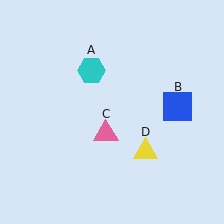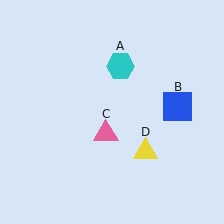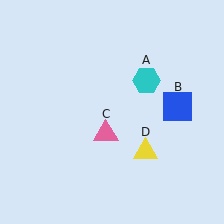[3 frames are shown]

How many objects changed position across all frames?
1 object changed position: cyan hexagon (object A).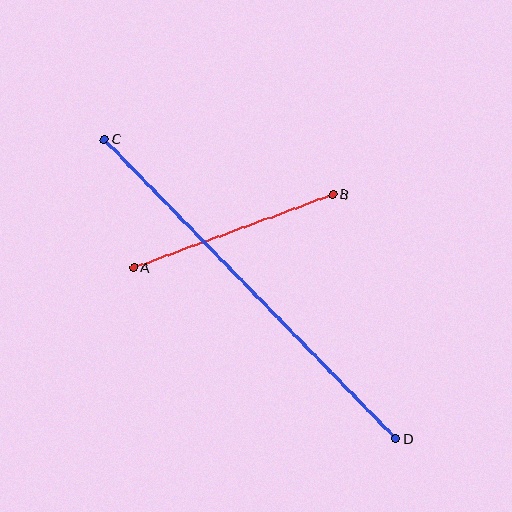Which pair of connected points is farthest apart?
Points C and D are farthest apart.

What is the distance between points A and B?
The distance is approximately 212 pixels.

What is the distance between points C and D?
The distance is approximately 418 pixels.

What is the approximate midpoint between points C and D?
The midpoint is at approximately (250, 289) pixels.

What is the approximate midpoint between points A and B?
The midpoint is at approximately (233, 231) pixels.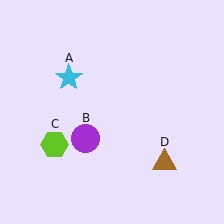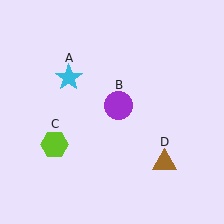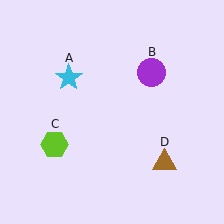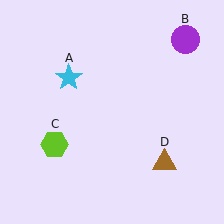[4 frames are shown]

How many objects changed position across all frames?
1 object changed position: purple circle (object B).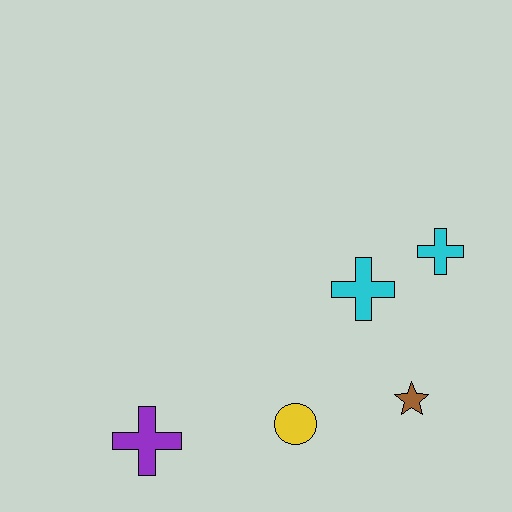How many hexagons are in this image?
There are no hexagons.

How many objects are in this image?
There are 5 objects.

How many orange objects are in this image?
There are no orange objects.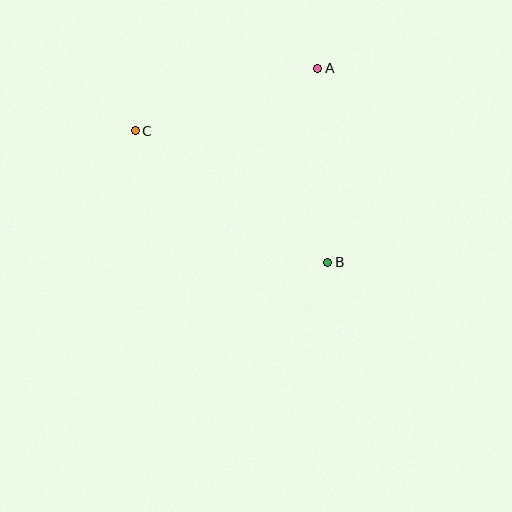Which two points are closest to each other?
Points A and C are closest to each other.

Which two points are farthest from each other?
Points B and C are farthest from each other.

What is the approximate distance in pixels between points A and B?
The distance between A and B is approximately 194 pixels.